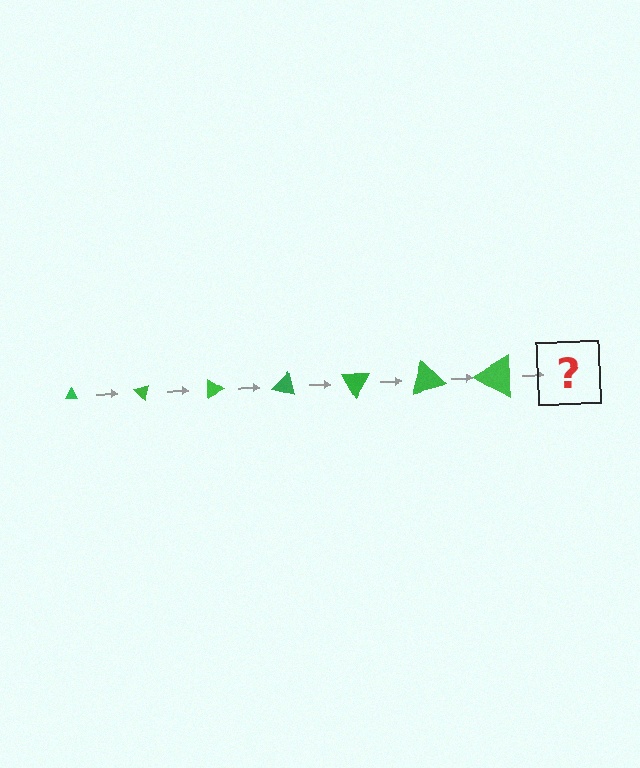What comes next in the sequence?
The next element should be a triangle, larger than the previous one and rotated 315 degrees from the start.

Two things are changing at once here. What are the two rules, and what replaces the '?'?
The two rules are that the triangle grows larger each step and it rotates 45 degrees each step. The '?' should be a triangle, larger than the previous one and rotated 315 degrees from the start.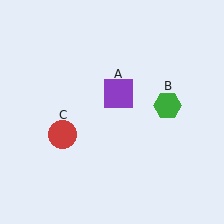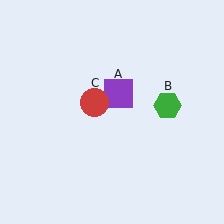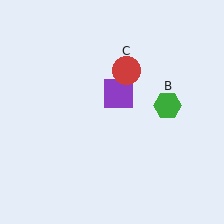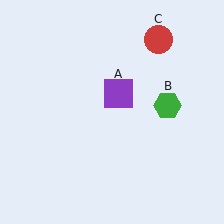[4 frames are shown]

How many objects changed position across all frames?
1 object changed position: red circle (object C).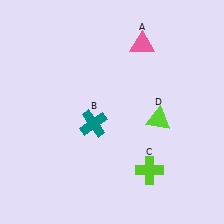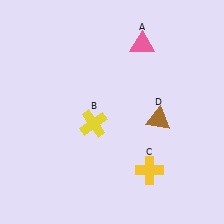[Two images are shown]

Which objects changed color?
B changed from teal to yellow. C changed from lime to yellow. D changed from lime to brown.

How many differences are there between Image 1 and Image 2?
There are 3 differences between the two images.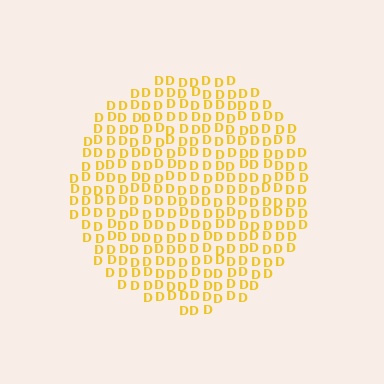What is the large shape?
The large shape is a circle.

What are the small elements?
The small elements are letter D's.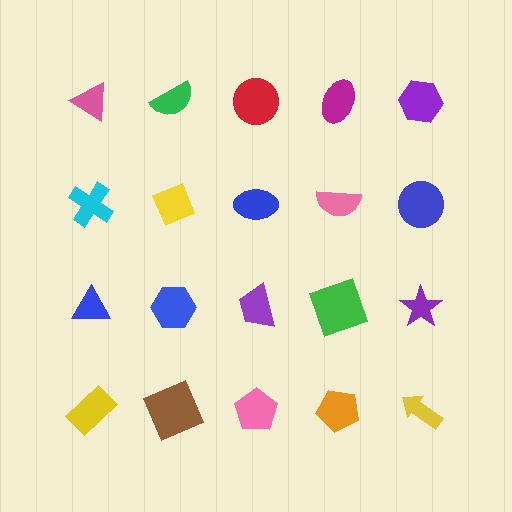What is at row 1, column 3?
A red circle.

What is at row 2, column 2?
A yellow diamond.